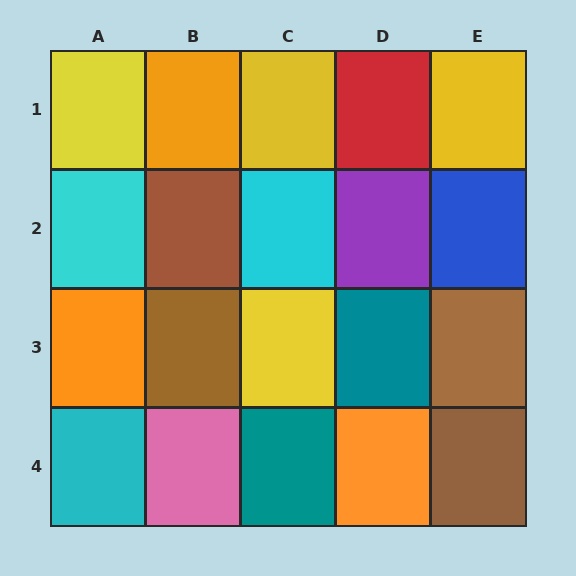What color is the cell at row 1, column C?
Yellow.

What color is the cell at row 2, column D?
Purple.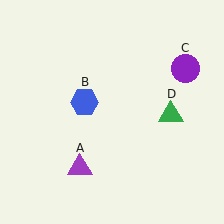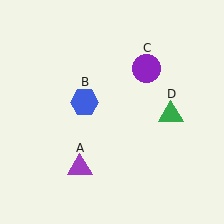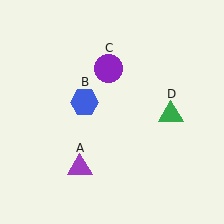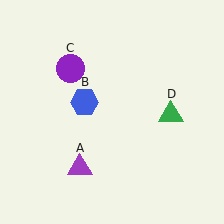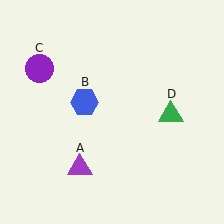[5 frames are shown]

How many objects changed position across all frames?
1 object changed position: purple circle (object C).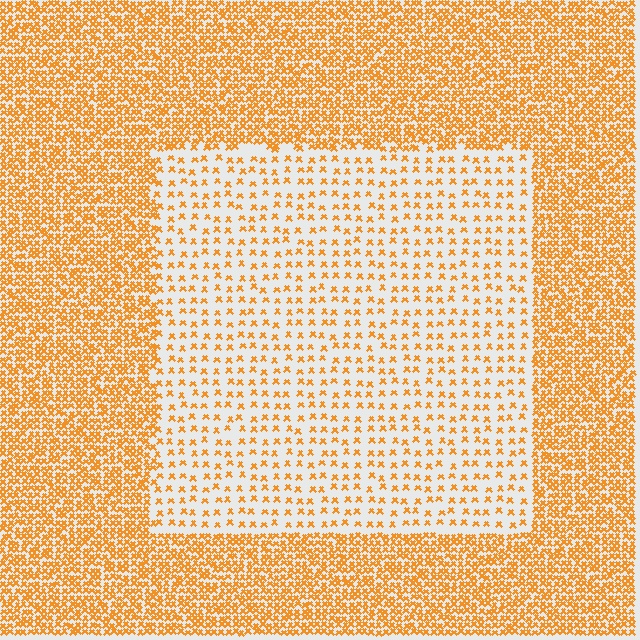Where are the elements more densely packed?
The elements are more densely packed outside the rectangle boundary.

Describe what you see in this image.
The image contains small orange elements arranged at two different densities. A rectangle-shaped region is visible where the elements are less densely packed than the surrounding area.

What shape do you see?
I see a rectangle.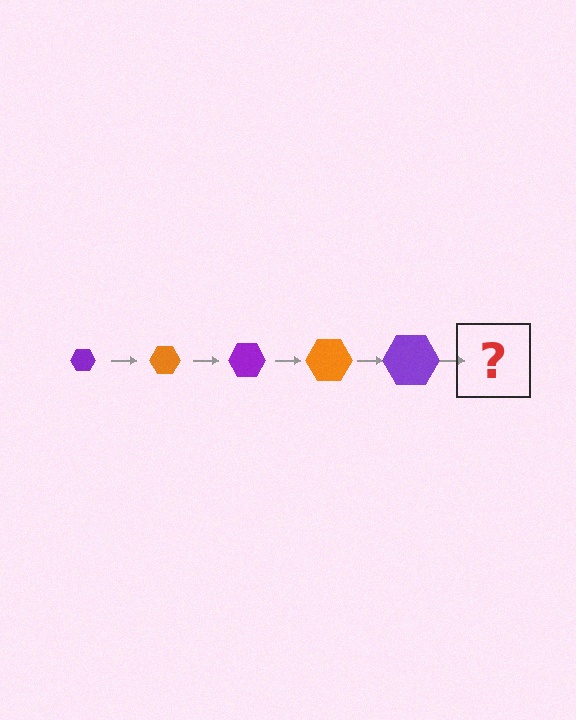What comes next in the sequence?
The next element should be an orange hexagon, larger than the previous one.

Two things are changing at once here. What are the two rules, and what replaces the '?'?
The two rules are that the hexagon grows larger each step and the color cycles through purple and orange. The '?' should be an orange hexagon, larger than the previous one.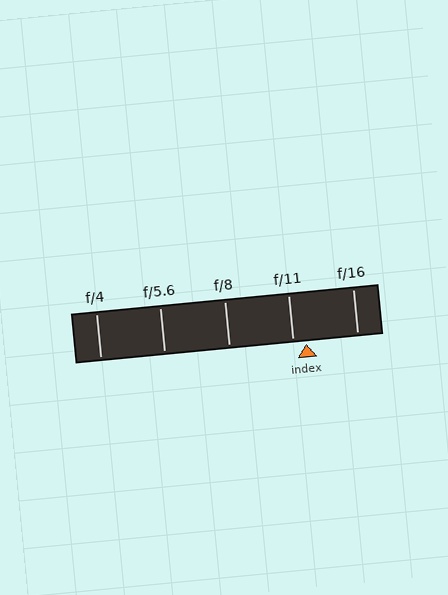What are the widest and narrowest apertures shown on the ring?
The widest aperture shown is f/4 and the narrowest is f/16.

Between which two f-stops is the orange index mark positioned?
The index mark is between f/11 and f/16.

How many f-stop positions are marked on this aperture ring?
There are 5 f-stop positions marked.